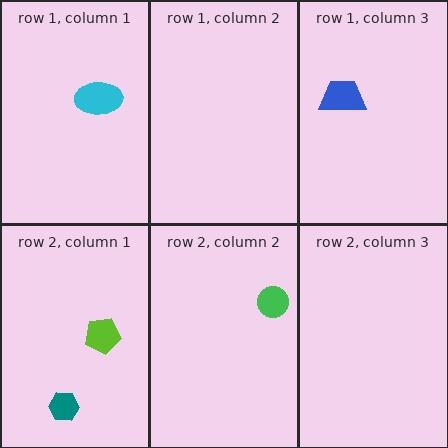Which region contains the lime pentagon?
The row 2, column 1 region.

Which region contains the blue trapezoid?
The row 1, column 3 region.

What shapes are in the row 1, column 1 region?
The cyan ellipse.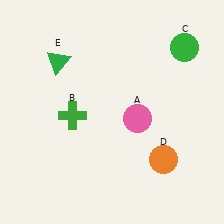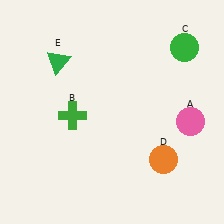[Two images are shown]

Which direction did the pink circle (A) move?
The pink circle (A) moved right.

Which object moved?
The pink circle (A) moved right.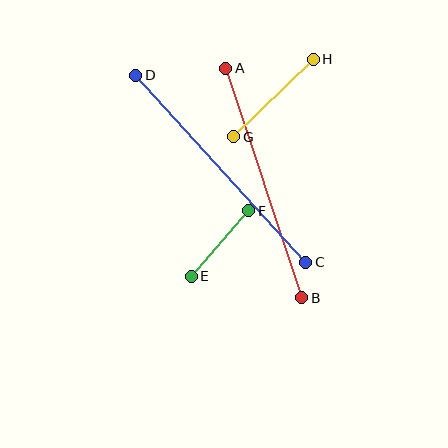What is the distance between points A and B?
The distance is approximately 242 pixels.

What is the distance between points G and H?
The distance is approximately 111 pixels.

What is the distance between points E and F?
The distance is approximately 87 pixels.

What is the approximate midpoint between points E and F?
The midpoint is at approximately (220, 243) pixels.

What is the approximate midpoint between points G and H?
The midpoint is at approximately (273, 98) pixels.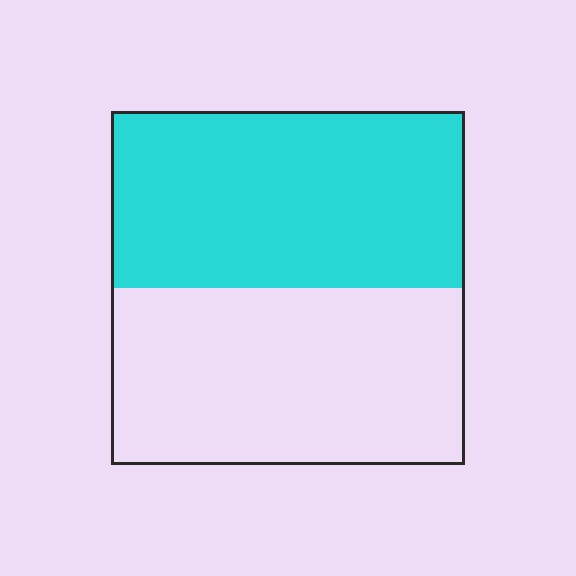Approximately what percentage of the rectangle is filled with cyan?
Approximately 50%.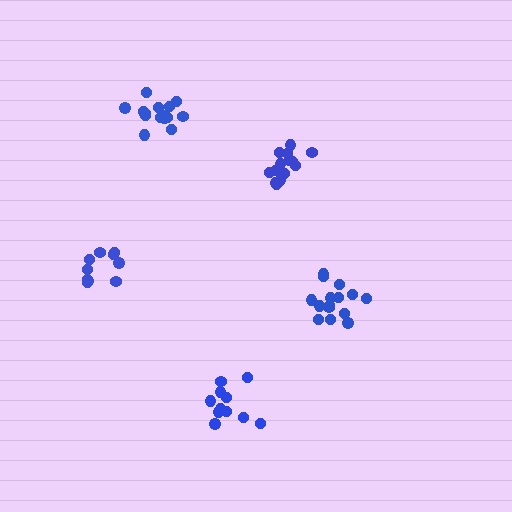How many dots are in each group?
Group 1: 10 dots, Group 2: 14 dots, Group 3: 15 dots, Group 4: 15 dots, Group 5: 11 dots (65 total).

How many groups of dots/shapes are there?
There are 5 groups.